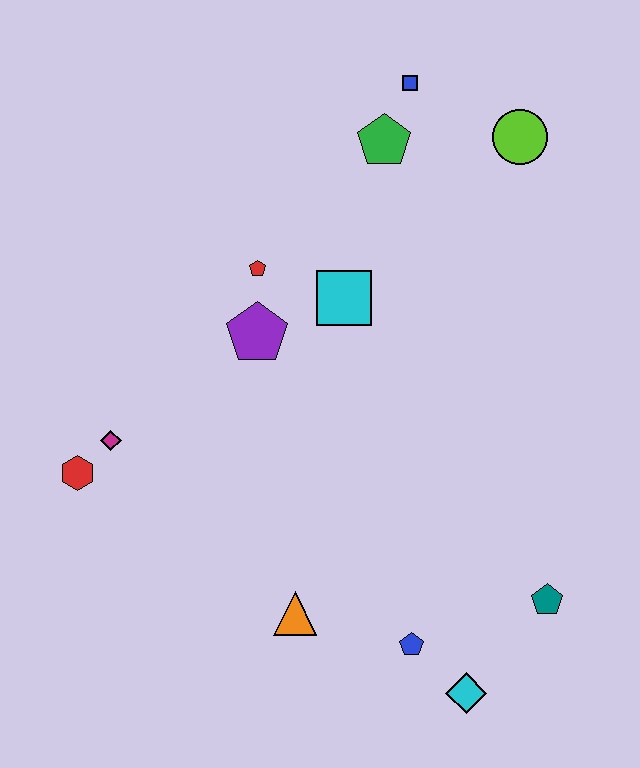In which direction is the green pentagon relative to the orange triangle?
The green pentagon is above the orange triangle.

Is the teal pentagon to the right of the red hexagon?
Yes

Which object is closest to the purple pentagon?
The red pentagon is closest to the purple pentagon.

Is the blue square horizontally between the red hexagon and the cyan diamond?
Yes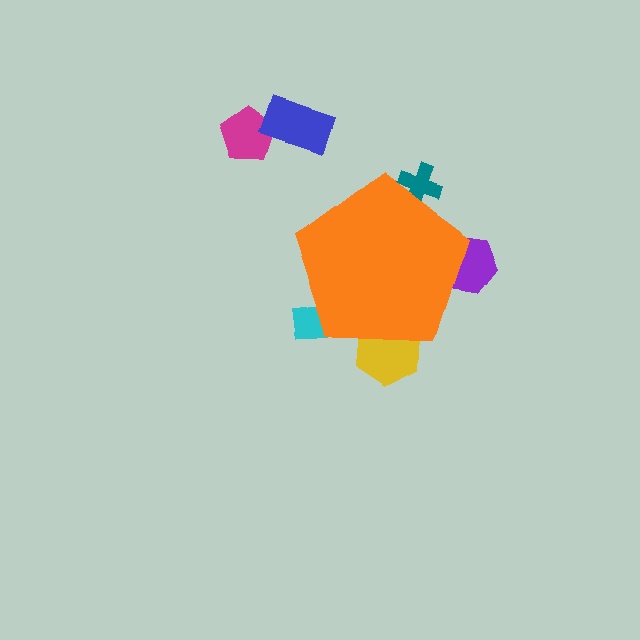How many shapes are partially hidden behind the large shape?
4 shapes are partially hidden.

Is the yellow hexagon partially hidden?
Yes, the yellow hexagon is partially hidden behind the orange pentagon.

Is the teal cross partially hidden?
Yes, the teal cross is partially hidden behind the orange pentagon.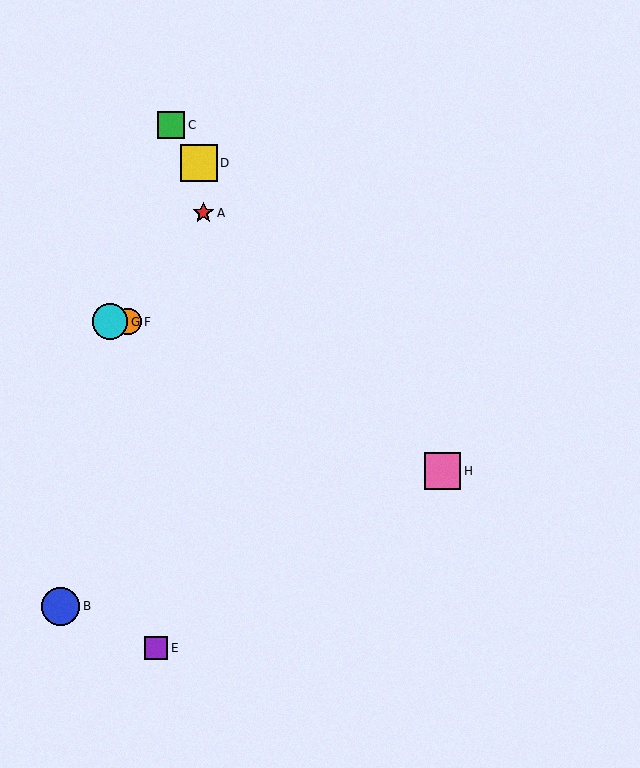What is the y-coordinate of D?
Object D is at y≈163.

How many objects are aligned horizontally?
2 objects (F, G) are aligned horizontally.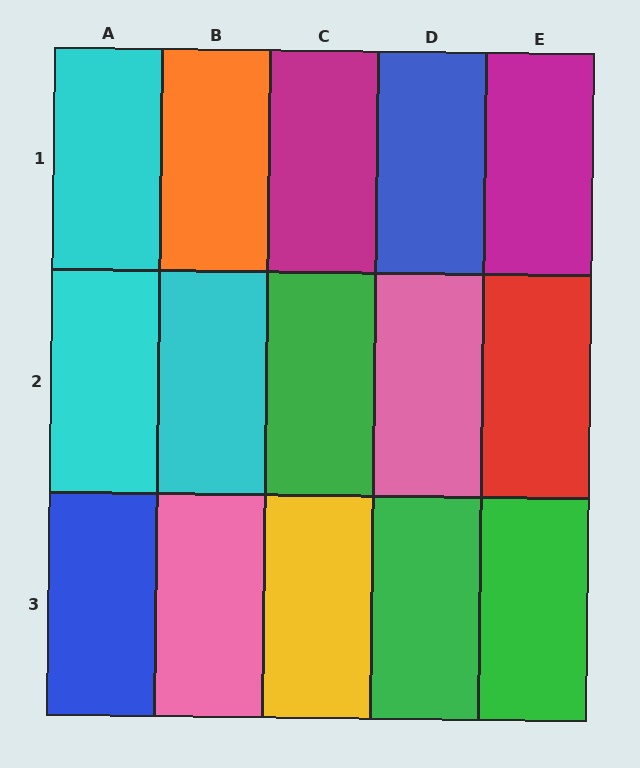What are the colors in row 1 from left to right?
Cyan, orange, magenta, blue, magenta.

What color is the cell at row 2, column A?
Cyan.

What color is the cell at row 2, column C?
Green.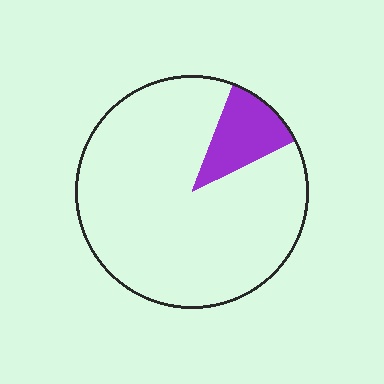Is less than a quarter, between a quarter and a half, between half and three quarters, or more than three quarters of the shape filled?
Less than a quarter.